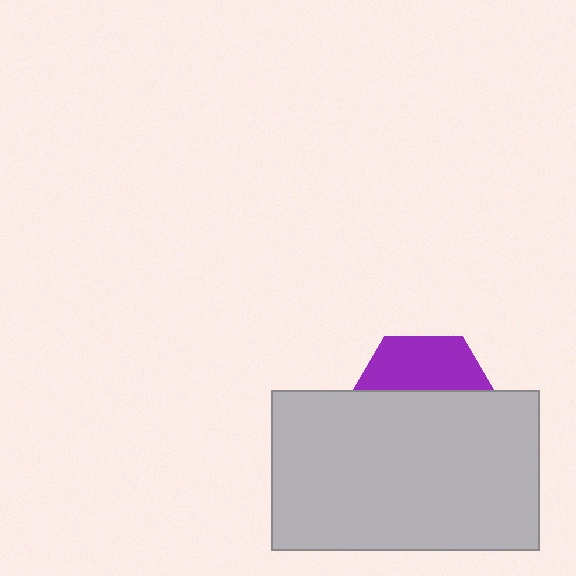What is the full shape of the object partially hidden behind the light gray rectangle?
The partially hidden object is a purple hexagon.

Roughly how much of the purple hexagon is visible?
A small part of it is visible (roughly 37%).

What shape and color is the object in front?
The object in front is a light gray rectangle.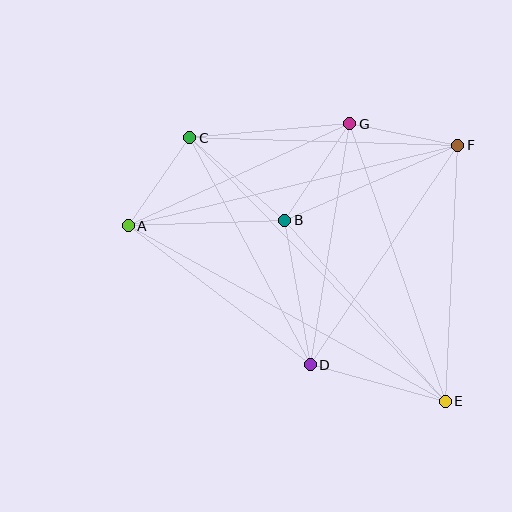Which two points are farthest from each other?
Points C and E are farthest from each other.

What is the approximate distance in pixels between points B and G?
The distance between B and G is approximately 116 pixels.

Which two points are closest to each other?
Points A and C are closest to each other.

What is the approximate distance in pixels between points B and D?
The distance between B and D is approximately 146 pixels.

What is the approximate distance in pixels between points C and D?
The distance between C and D is approximately 257 pixels.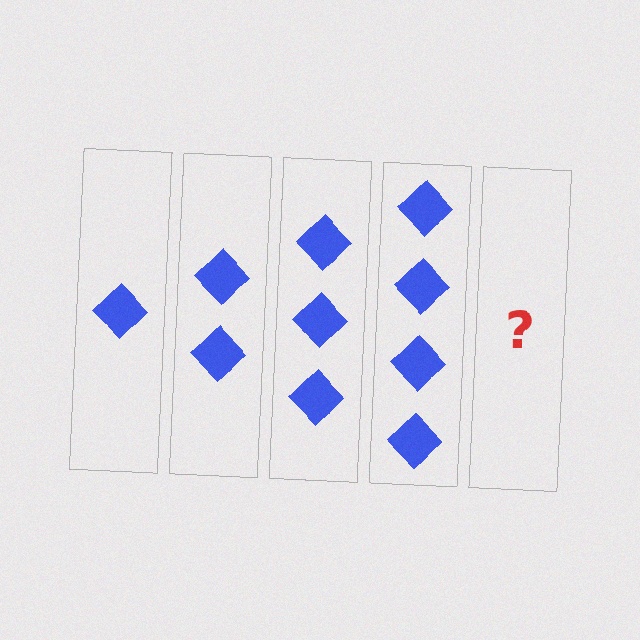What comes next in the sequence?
The next element should be 5 diamonds.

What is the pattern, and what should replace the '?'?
The pattern is that each step adds one more diamond. The '?' should be 5 diamonds.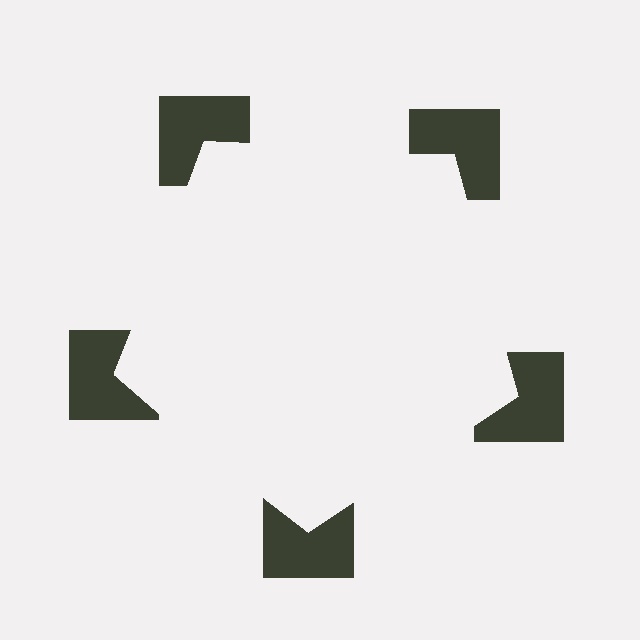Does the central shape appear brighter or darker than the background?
It typically appears slightly brighter than the background, even though no actual brightness change is drawn.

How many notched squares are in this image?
There are 5 — one at each vertex of the illusory pentagon.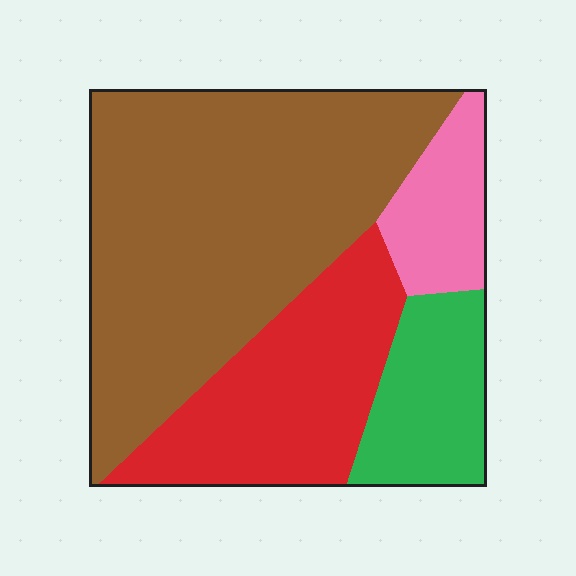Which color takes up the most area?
Brown, at roughly 50%.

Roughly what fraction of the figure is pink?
Pink covers about 10% of the figure.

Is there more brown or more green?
Brown.